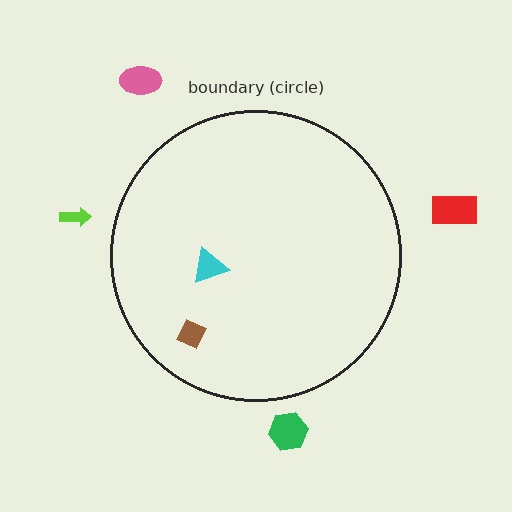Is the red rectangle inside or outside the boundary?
Outside.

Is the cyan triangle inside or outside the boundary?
Inside.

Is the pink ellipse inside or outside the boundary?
Outside.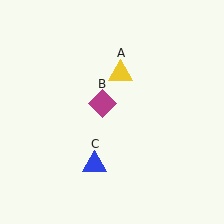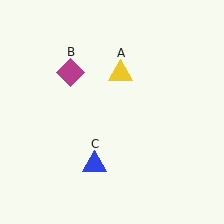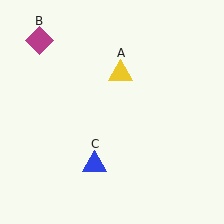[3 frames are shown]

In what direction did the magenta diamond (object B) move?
The magenta diamond (object B) moved up and to the left.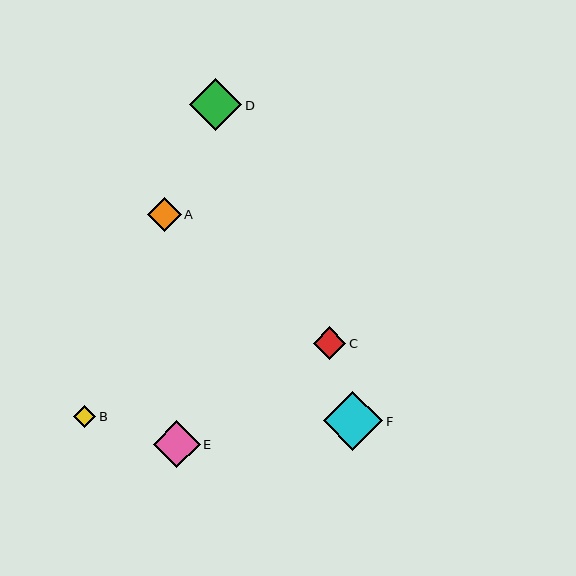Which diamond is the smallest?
Diamond B is the smallest with a size of approximately 22 pixels.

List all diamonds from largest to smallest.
From largest to smallest: F, D, E, A, C, B.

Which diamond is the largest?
Diamond F is the largest with a size of approximately 59 pixels.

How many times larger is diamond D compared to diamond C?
Diamond D is approximately 1.6 times the size of diamond C.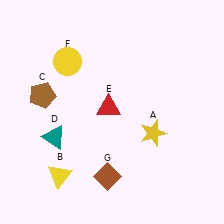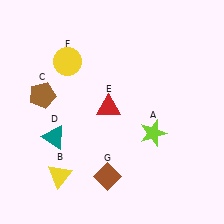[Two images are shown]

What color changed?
The star (A) changed from yellow in Image 1 to lime in Image 2.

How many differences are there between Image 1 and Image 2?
There is 1 difference between the two images.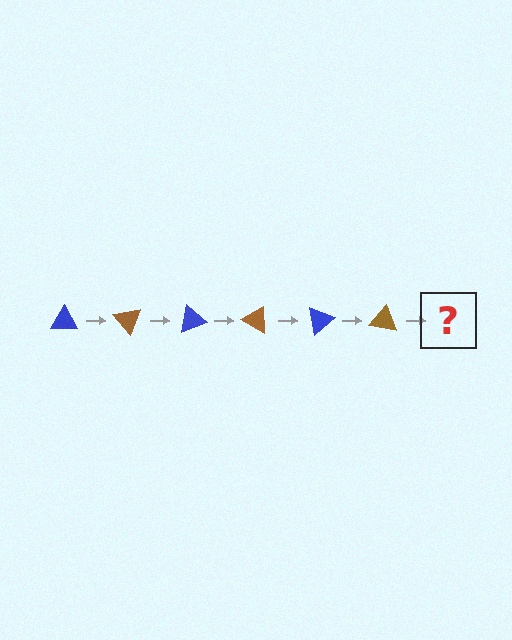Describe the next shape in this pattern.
It should be a blue triangle, rotated 300 degrees from the start.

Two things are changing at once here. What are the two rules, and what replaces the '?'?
The two rules are that it rotates 50 degrees each step and the color cycles through blue and brown. The '?' should be a blue triangle, rotated 300 degrees from the start.